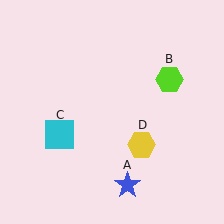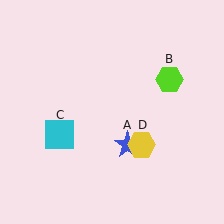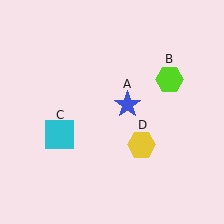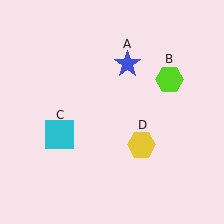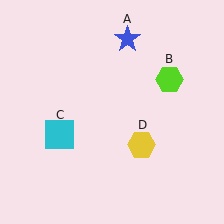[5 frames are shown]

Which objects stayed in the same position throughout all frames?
Lime hexagon (object B) and cyan square (object C) and yellow hexagon (object D) remained stationary.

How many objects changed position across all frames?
1 object changed position: blue star (object A).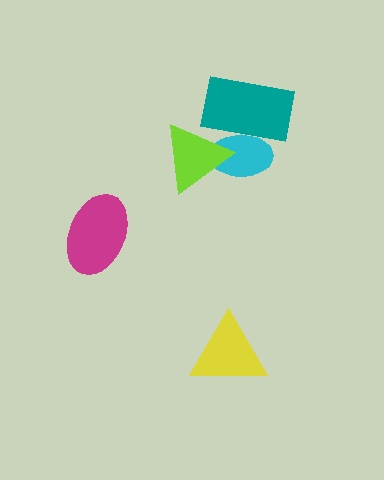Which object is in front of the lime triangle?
The teal rectangle is in front of the lime triangle.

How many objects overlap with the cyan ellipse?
2 objects overlap with the cyan ellipse.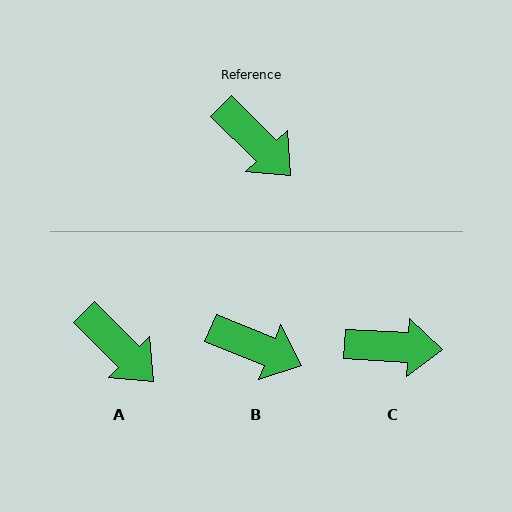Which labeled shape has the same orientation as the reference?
A.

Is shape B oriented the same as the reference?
No, it is off by about 23 degrees.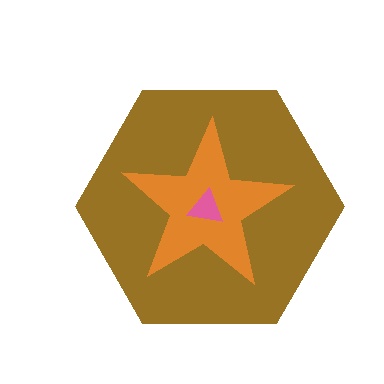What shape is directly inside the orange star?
The pink triangle.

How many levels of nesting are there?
3.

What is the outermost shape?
The brown hexagon.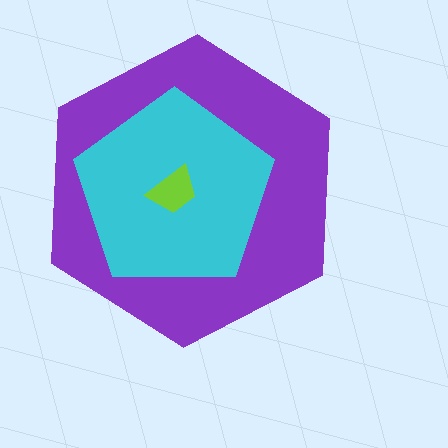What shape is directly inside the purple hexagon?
The cyan pentagon.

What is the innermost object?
The lime trapezoid.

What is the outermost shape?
The purple hexagon.